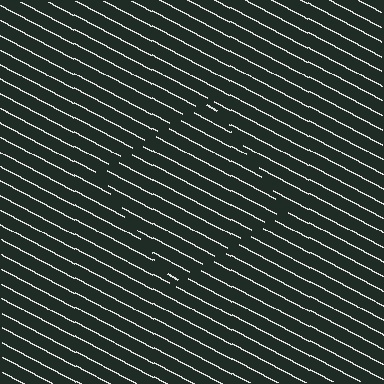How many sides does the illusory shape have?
4 sides — the line-ends trace a square.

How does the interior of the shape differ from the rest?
The interior of the shape contains the same grating, shifted by half a period — the contour is defined by the phase discontinuity where line-ends from the inner and outer gratings abut.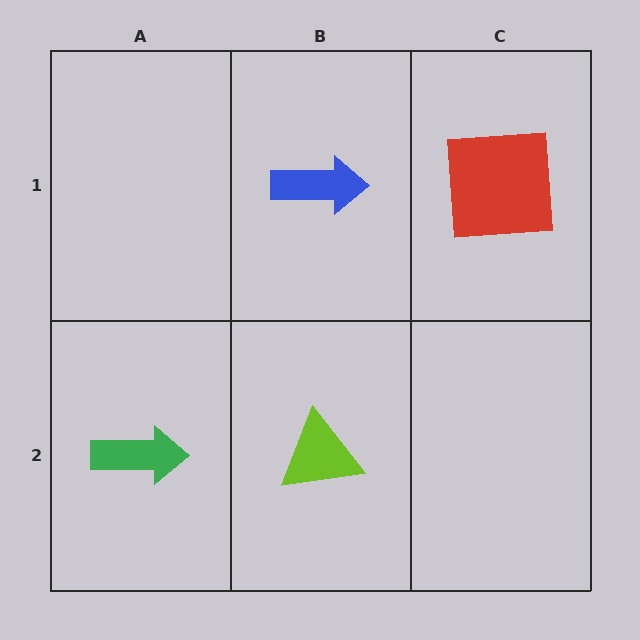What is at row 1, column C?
A red square.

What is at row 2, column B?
A lime triangle.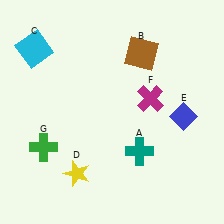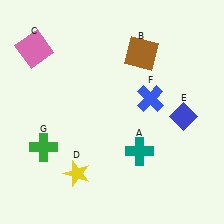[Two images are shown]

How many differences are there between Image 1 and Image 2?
There are 2 differences between the two images.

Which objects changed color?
C changed from cyan to pink. F changed from magenta to blue.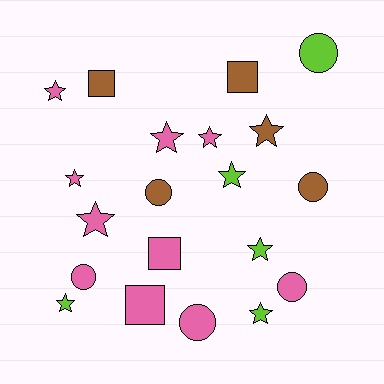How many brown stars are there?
There is 1 brown star.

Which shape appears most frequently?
Star, with 10 objects.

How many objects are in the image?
There are 20 objects.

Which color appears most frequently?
Pink, with 10 objects.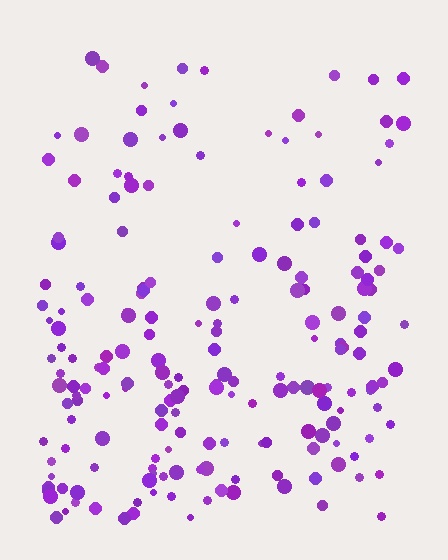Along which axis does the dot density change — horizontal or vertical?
Vertical.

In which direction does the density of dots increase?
From top to bottom, with the bottom side densest.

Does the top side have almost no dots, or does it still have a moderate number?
Still a moderate number, just noticeably fewer than the bottom.